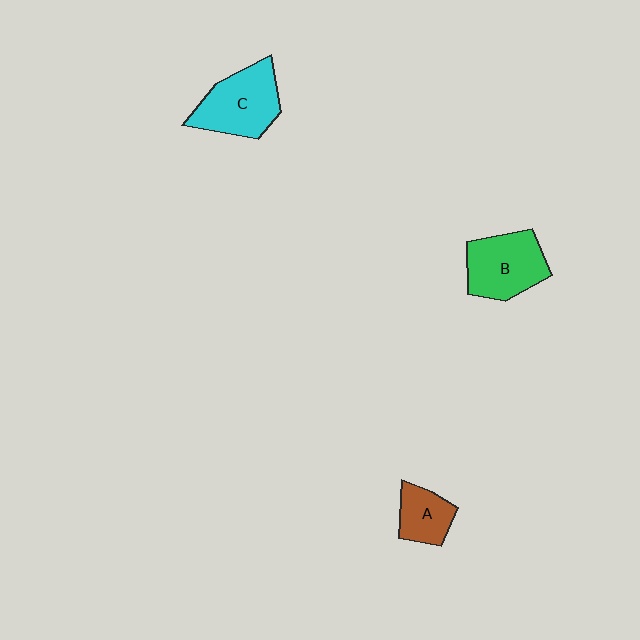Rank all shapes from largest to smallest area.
From largest to smallest: C (cyan), B (green), A (brown).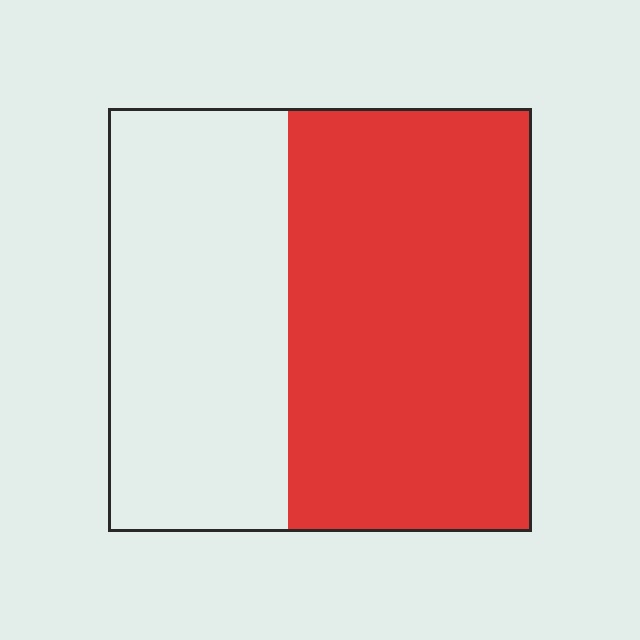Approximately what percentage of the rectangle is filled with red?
Approximately 60%.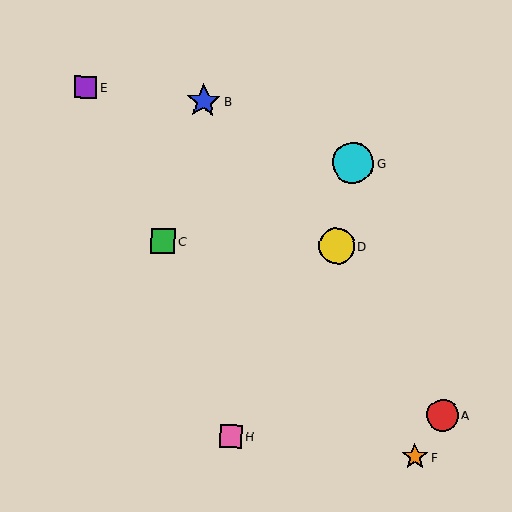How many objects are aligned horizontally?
2 objects (C, D) are aligned horizontally.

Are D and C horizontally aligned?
Yes, both are at y≈246.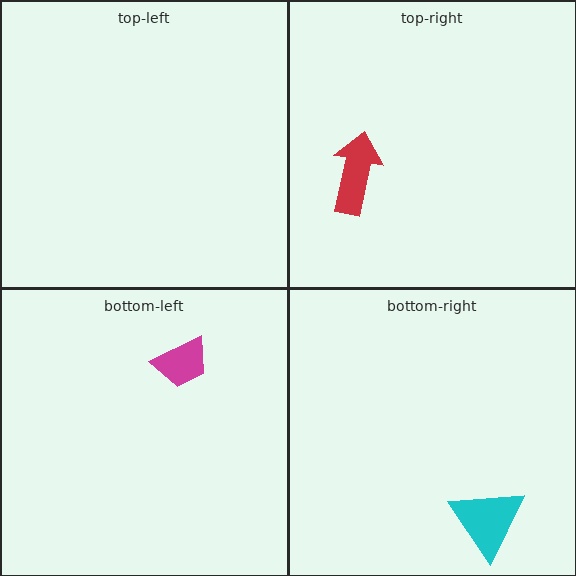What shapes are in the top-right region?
The red arrow.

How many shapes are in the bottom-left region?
1.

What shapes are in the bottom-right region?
The cyan triangle.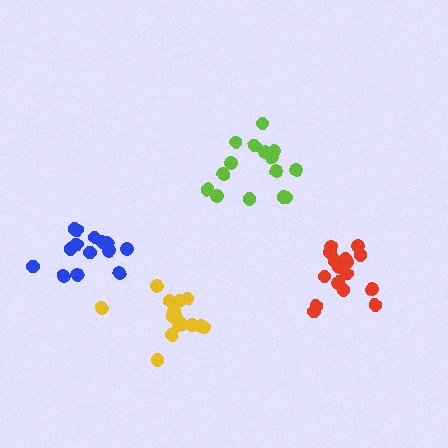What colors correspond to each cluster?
The clusters are colored: lime, blue, red, yellow.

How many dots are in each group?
Group 1: 15 dots, Group 2: 14 dots, Group 3: 16 dots, Group 4: 15 dots (60 total).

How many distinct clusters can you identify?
There are 4 distinct clusters.